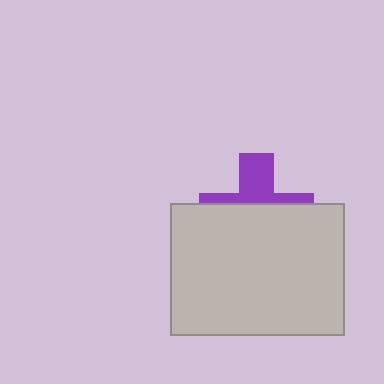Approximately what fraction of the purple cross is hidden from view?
Roughly 62% of the purple cross is hidden behind the light gray rectangle.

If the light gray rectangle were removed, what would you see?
You would see the complete purple cross.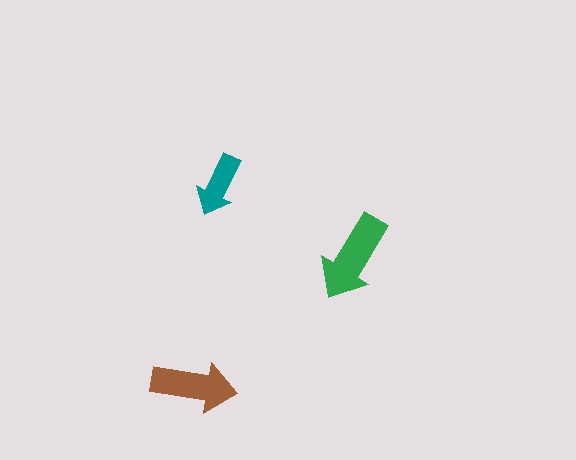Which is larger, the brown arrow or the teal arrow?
The brown one.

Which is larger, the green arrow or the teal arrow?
The green one.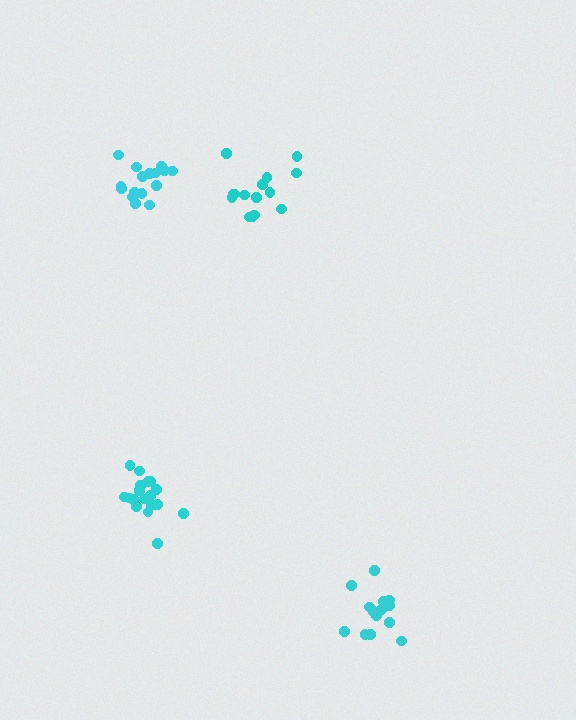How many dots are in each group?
Group 1: 15 dots, Group 2: 19 dots, Group 3: 17 dots, Group 4: 14 dots (65 total).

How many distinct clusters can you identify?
There are 4 distinct clusters.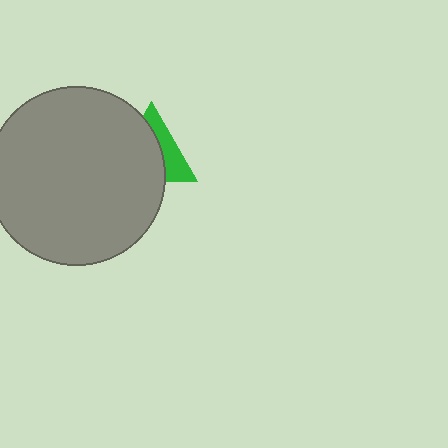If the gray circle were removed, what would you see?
You would see the complete green triangle.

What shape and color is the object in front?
The object in front is a gray circle.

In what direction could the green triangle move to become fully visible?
The green triangle could move right. That would shift it out from behind the gray circle entirely.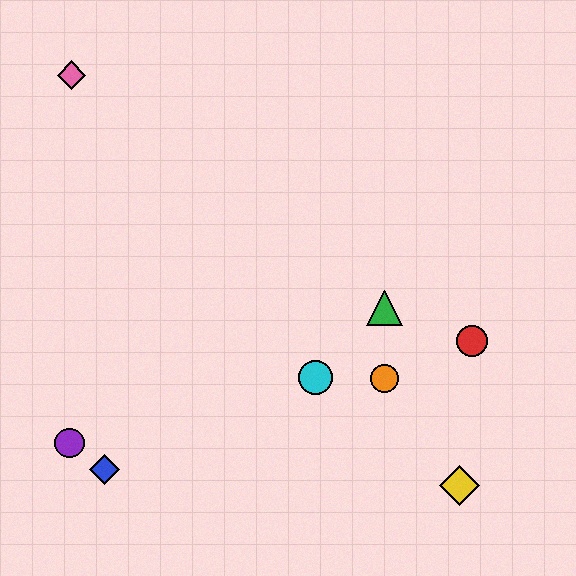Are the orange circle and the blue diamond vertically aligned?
No, the orange circle is at x≈384 and the blue diamond is at x≈105.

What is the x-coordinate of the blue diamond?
The blue diamond is at x≈105.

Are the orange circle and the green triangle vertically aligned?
Yes, both are at x≈384.